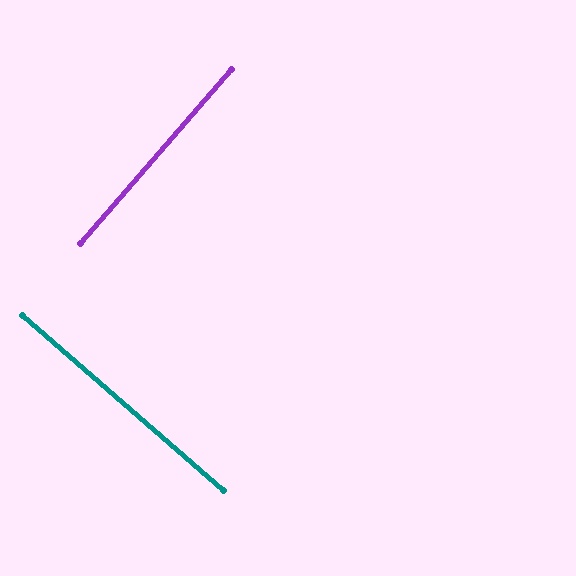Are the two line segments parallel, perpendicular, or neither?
Perpendicular — they meet at approximately 90°.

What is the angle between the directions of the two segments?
Approximately 90 degrees.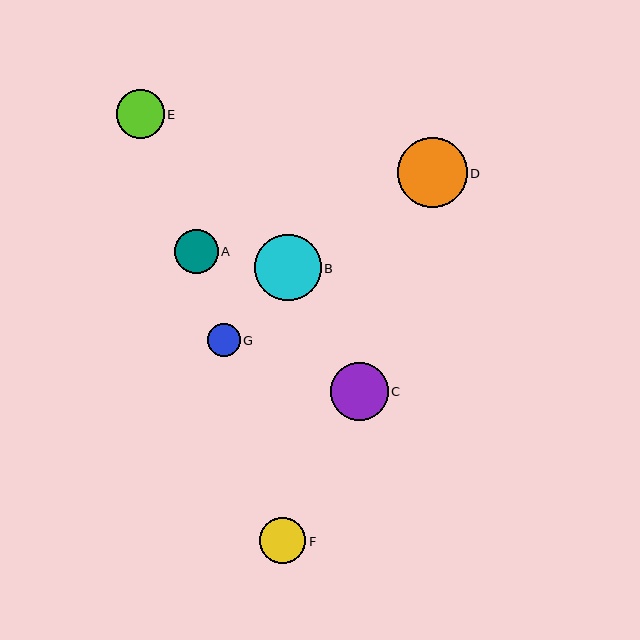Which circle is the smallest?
Circle G is the smallest with a size of approximately 32 pixels.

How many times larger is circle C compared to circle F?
Circle C is approximately 1.2 times the size of circle F.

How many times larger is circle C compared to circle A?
Circle C is approximately 1.3 times the size of circle A.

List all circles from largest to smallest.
From largest to smallest: D, B, C, E, F, A, G.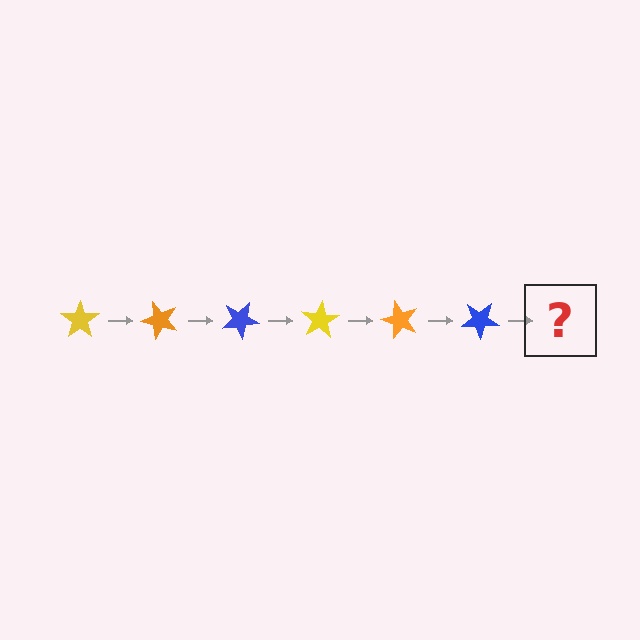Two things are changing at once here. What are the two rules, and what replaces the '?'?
The two rules are that it rotates 50 degrees each step and the color cycles through yellow, orange, and blue. The '?' should be a yellow star, rotated 300 degrees from the start.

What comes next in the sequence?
The next element should be a yellow star, rotated 300 degrees from the start.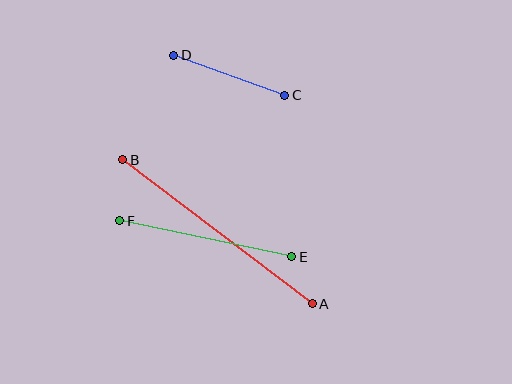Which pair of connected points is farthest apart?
Points A and B are farthest apart.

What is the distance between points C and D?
The distance is approximately 118 pixels.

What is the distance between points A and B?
The distance is approximately 238 pixels.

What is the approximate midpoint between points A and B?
The midpoint is at approximately (218, 232) pixels.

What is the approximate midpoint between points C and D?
The midpoint is at approximately (229, 75) pixels.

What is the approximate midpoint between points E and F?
The midpoint is at approximately (206, 239) pixels.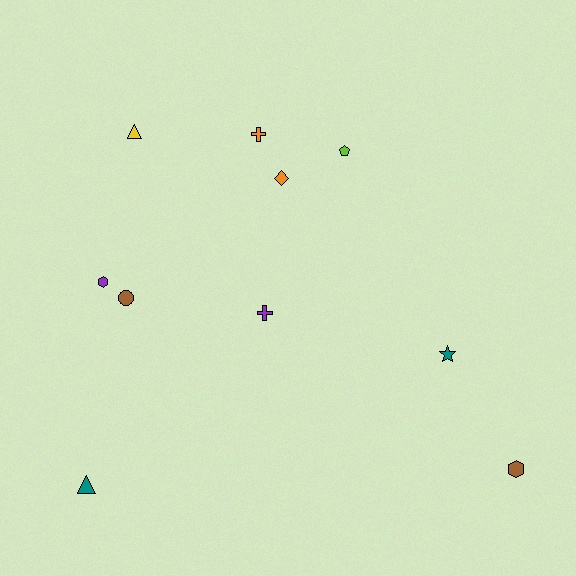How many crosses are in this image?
There are 2 crosses.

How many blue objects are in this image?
There are no blue objects.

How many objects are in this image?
There are 10 objects.